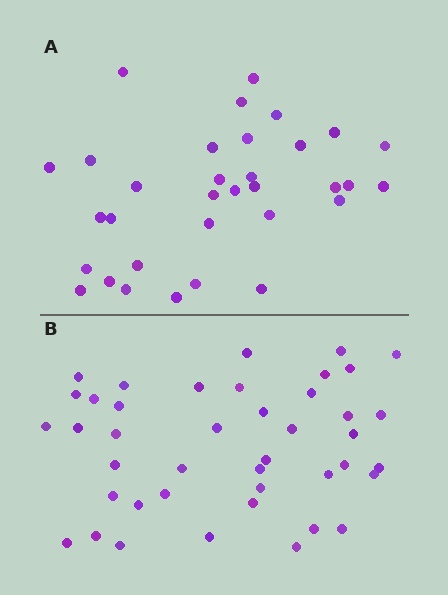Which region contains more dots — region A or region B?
Region B (the bottom region) has more dots.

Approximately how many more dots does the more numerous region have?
Region B has roughly 8 or so more dots than region A.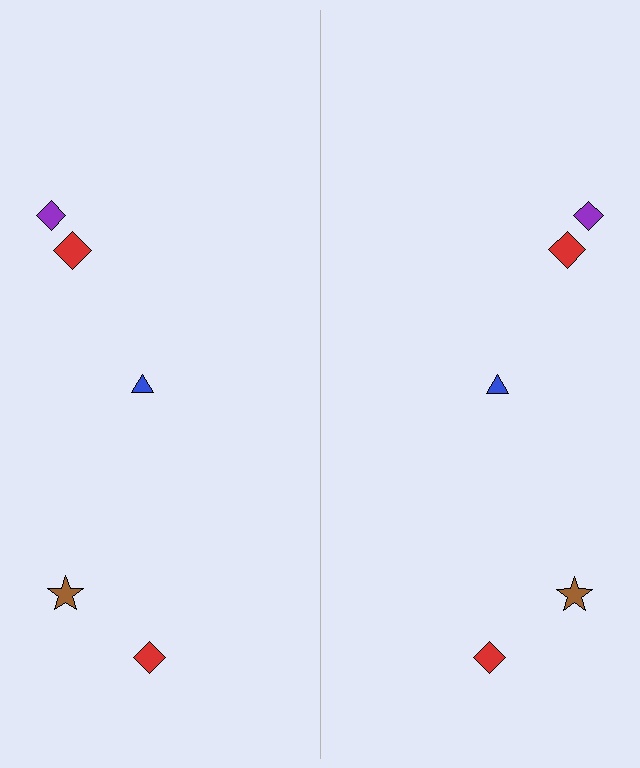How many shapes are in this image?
There are 10 shapes in this image.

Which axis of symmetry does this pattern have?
The pattern has a vertical axis of symmetry running through the center of the image.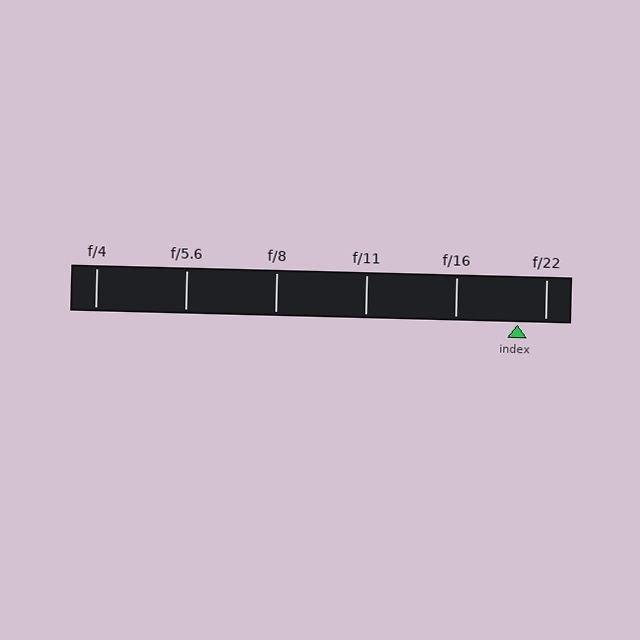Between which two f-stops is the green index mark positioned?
The index mark is between f/16 and f/22.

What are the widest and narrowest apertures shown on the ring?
The widest aperture shown is f/4 and the narrowest is f/22.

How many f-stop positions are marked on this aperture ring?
There are 6 f-stop positions marked.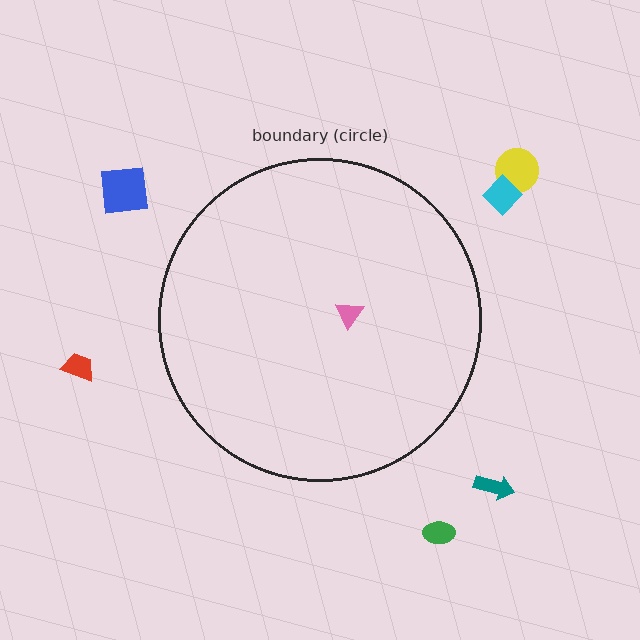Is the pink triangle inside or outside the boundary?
Inside.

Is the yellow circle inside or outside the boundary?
Outside.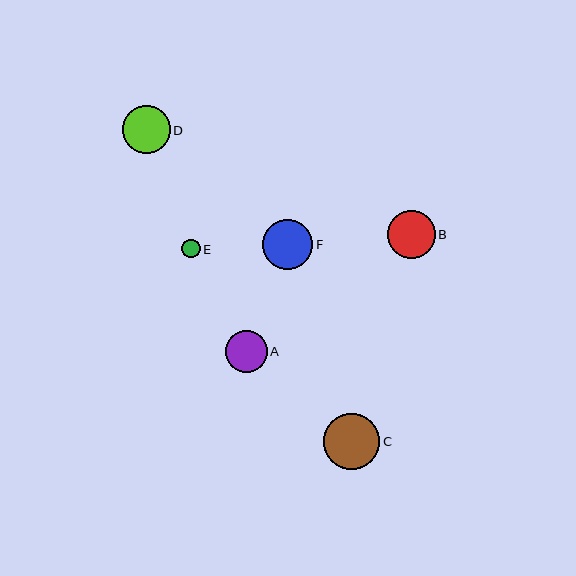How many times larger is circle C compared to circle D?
Circle C is approximately 1.2 times the size of circle D.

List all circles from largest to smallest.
From largest to smallest: C, F, B, D, A, E.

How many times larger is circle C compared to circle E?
Circle C is approximately 3.0 times the size of circle E.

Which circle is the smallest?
Circle E is the smallest with a size of approximately 19 pixels.